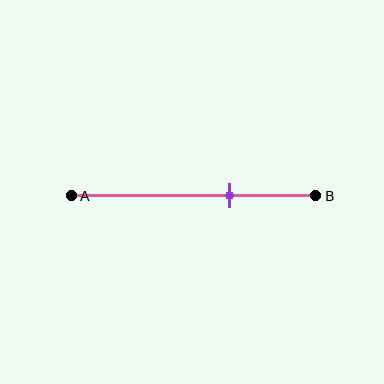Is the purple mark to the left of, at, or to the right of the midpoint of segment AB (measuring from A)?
The purple mark is to the right of the midpoint of segment AB.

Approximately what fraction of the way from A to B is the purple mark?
The purple mark is approximately 65% of the way from A to B.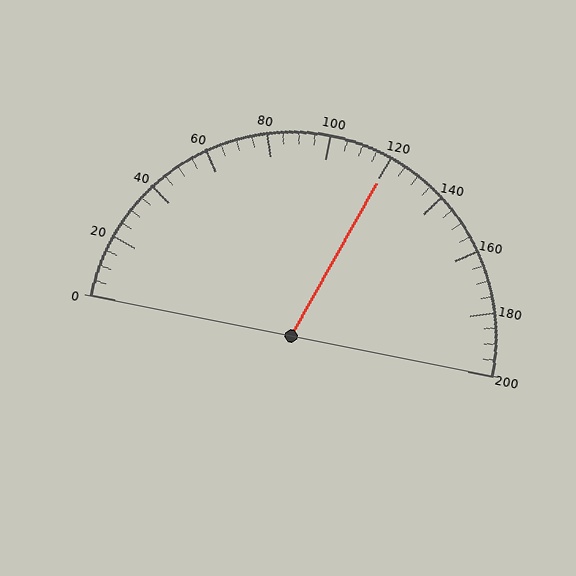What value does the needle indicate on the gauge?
The needle indicates approximately 120.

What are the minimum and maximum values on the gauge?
The gauge ranges from 0 to 200.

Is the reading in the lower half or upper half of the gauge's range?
The reading is in the upper half of the range (0 to 200).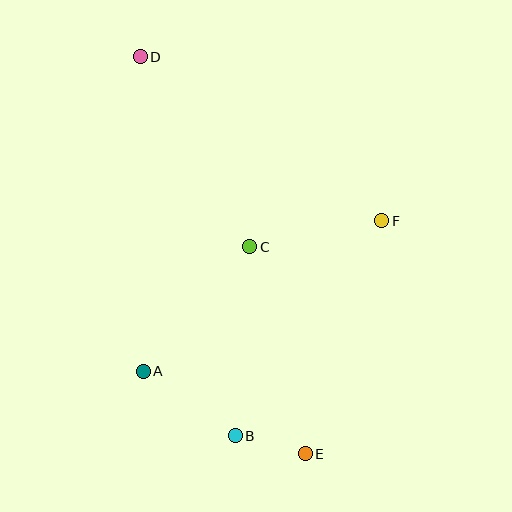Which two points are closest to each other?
Points B and E are closest to each other.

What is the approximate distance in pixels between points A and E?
The distance between A and E is approximately 182 pixels.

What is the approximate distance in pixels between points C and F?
The distance between C and F is approximately 134 pixels.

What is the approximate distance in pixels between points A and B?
The distance between A and B is approximately 112 pixels.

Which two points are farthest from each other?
Points D and E are farthest from each other.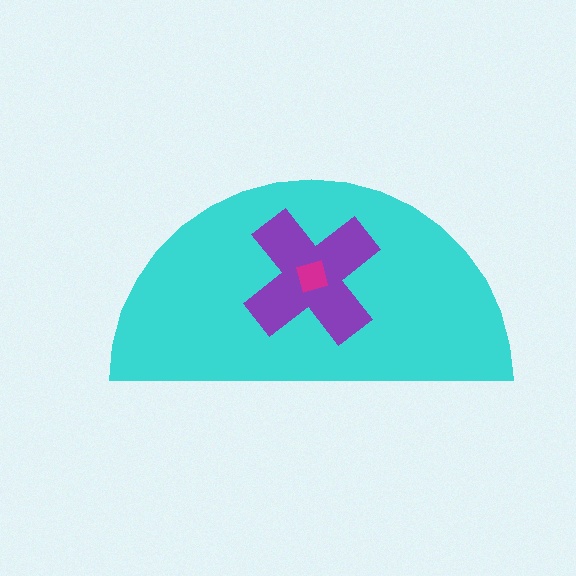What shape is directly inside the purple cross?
The magenta diamond.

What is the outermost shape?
The cyan semicircle.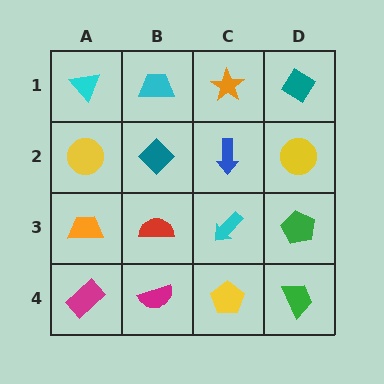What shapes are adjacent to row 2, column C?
An orange star (row 1, column C), a cyan arrow (row 3, column C), a teal diamond (row 2, column B), a yellow circle (row 2, column D).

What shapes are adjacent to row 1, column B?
A teal diamond (row 2, column B), a cyan triangle (row 1, column A), an orange star (row 1, column C).